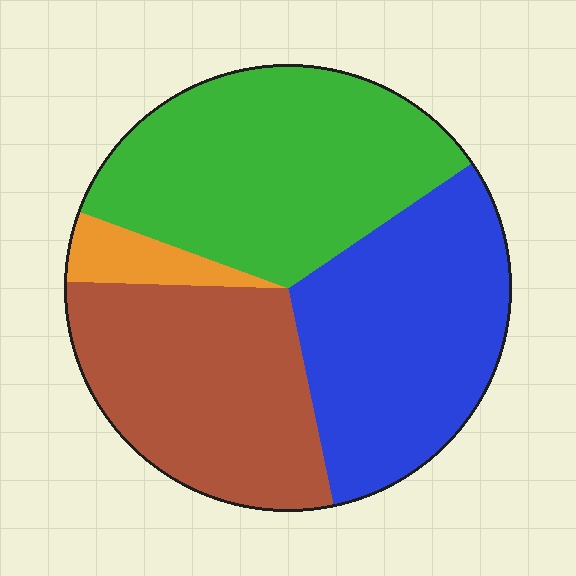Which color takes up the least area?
Orange, at roughly 5%.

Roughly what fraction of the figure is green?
Green takes up between a quarter and a half of the figure.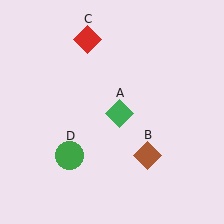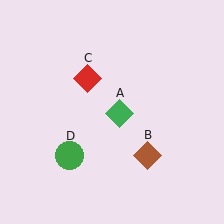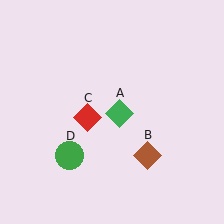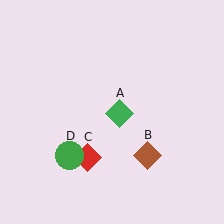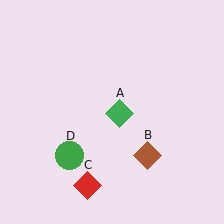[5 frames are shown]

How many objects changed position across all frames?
1 object changed position: red diamond (object C).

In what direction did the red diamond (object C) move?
The red diamond (object C) moved down.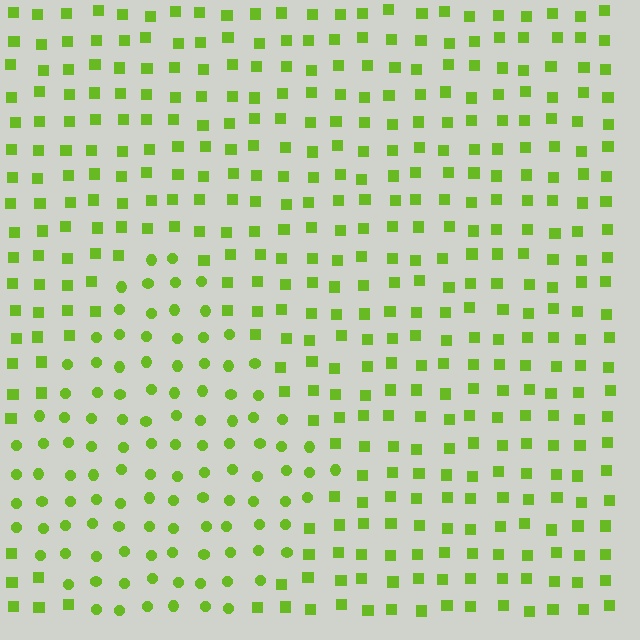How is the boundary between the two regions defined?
The boundary is defined by a change in element shape: circles inside vs. squares outside. All elements share the same color and spacing.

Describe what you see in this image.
The image is filled with small lime elements arranged in a uniform grid. A diamond-shaped region contains circles, while the surrounding area contains squares. The boundary is defined purely by the change in element shape.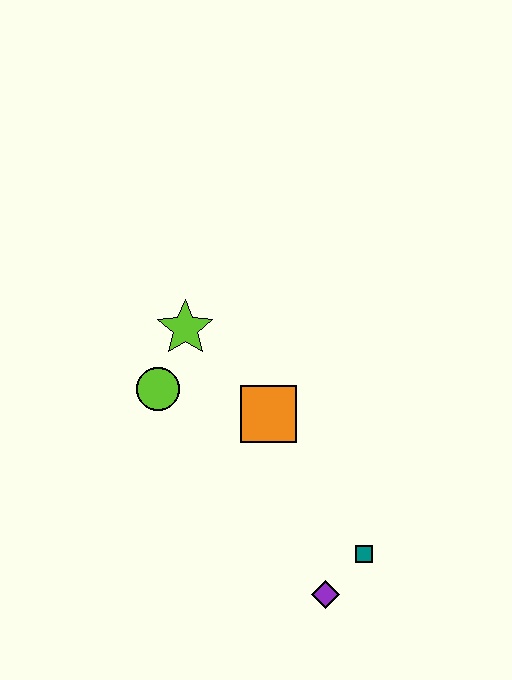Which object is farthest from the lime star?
The purple diamond is farthest from the lime star.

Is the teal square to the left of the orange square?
No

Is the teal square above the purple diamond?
Yes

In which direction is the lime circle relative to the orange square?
The lime circle is to the left of the orange square.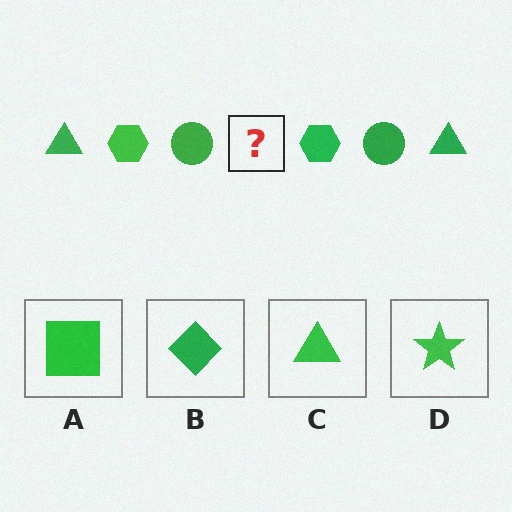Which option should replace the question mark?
Option C.